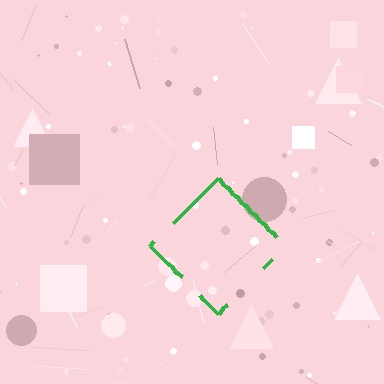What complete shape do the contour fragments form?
The contour fragments form a diamond.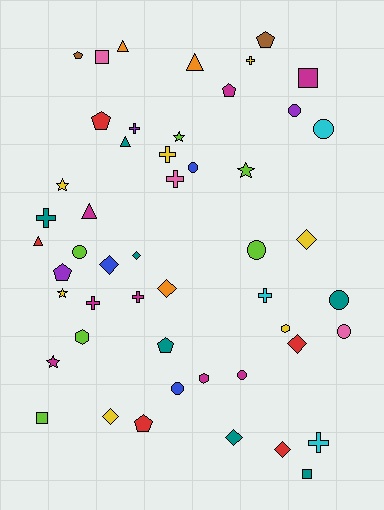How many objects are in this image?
There are 50 objects.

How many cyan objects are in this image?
There are 3 cyan objects.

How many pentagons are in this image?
There are 7 pentagons.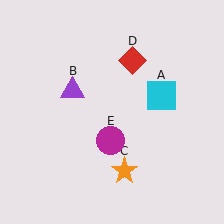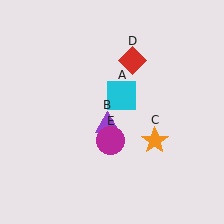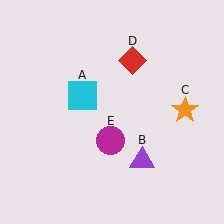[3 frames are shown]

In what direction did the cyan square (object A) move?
The cyan square (object A) moved left.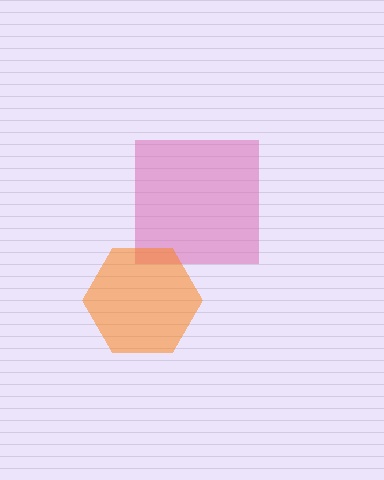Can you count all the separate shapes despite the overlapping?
Yes, there are 2 separate shapes.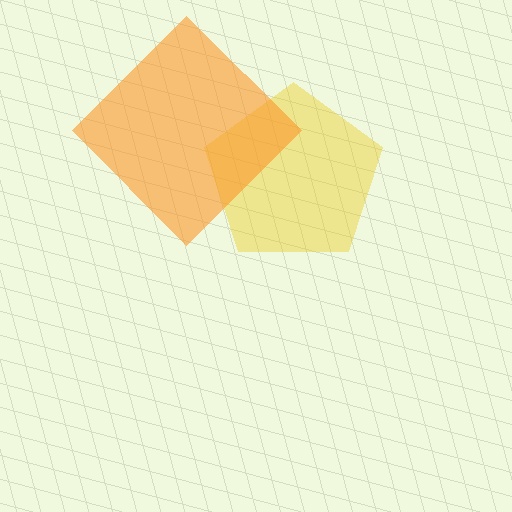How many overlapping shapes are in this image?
There are 2 overlapping shapes in the image.